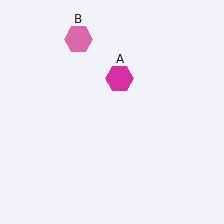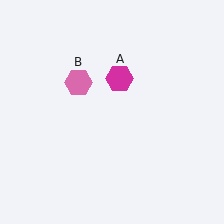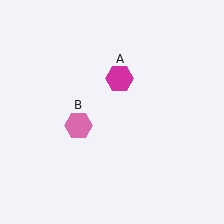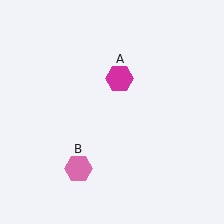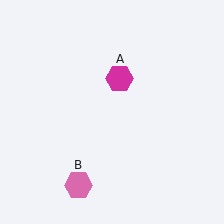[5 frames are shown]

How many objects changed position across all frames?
1 object changed position: pink hexagon (object B).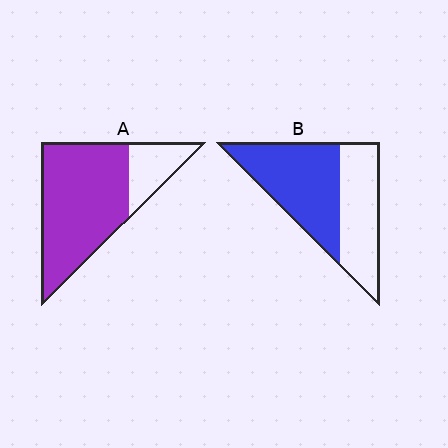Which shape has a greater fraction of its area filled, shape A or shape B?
Shape A.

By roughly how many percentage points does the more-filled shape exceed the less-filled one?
By roughly 20 percentage points (A over B).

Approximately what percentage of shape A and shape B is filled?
A is approximately 80% and B is approximately 55%.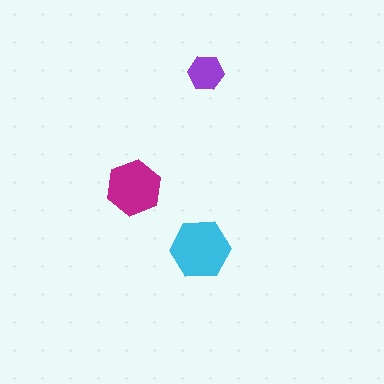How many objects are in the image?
There are 3 objects in the image.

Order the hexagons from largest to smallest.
the cyan one, the magenta one, the purple one.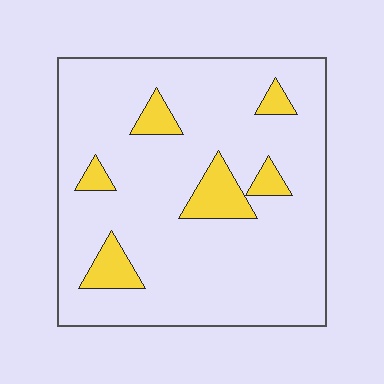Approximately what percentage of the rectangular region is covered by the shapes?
Approximately 10%.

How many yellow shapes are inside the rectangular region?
6.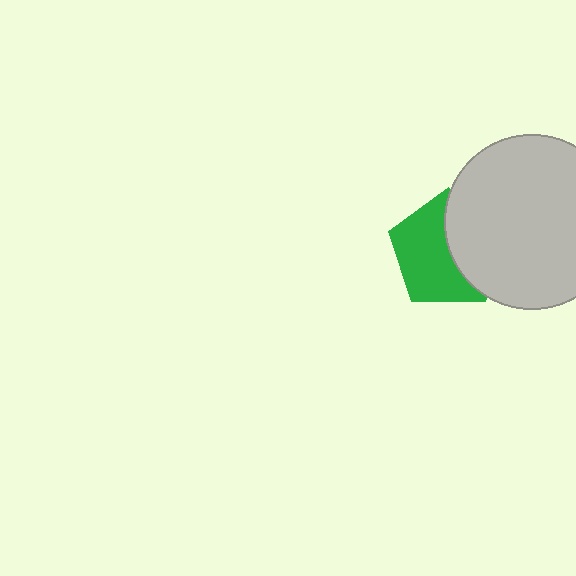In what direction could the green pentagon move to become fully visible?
The green pentagon could move left. That would shift it out from behind the light gray circle entirely.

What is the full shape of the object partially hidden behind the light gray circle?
The partially hidden object is a green pentagon.